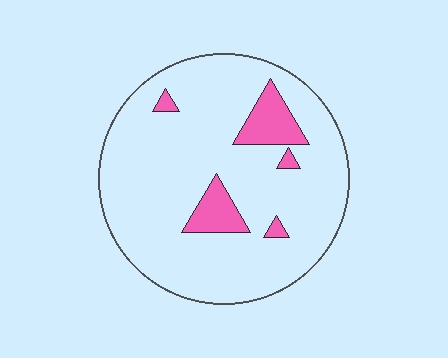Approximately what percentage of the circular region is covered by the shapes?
Approximately 10%.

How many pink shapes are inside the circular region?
5.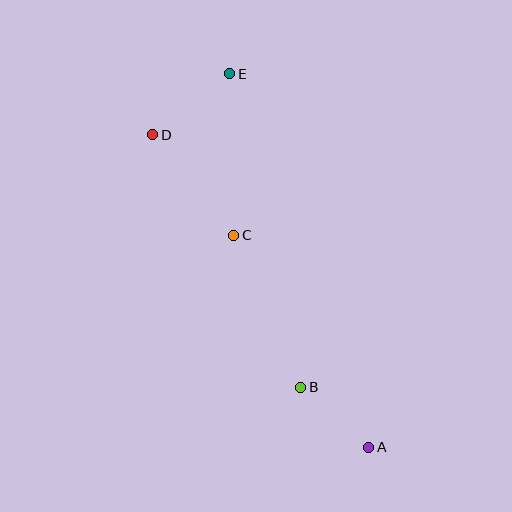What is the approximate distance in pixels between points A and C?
The distance between A and C is approximately 251 pixels.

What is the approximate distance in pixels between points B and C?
The distance between B and C is approximately 166 pixels.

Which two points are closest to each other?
Points A and B are closest to each other.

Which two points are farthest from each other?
Points A and E are farthest from each other.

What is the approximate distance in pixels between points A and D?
The distance between A and D is approximately 380 pixels.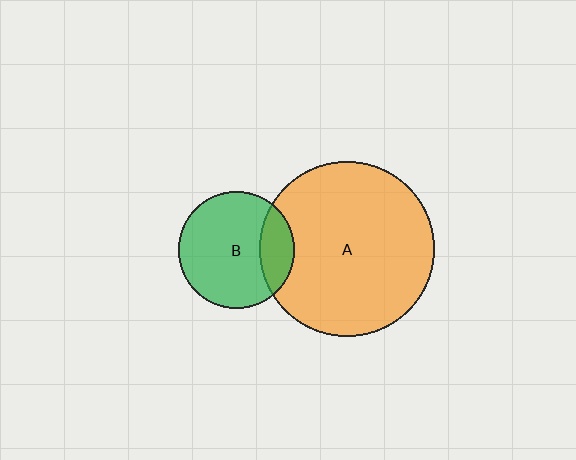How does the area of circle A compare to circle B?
Approximately 2.3 times.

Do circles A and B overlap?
Yes.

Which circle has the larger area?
Circle A (orange).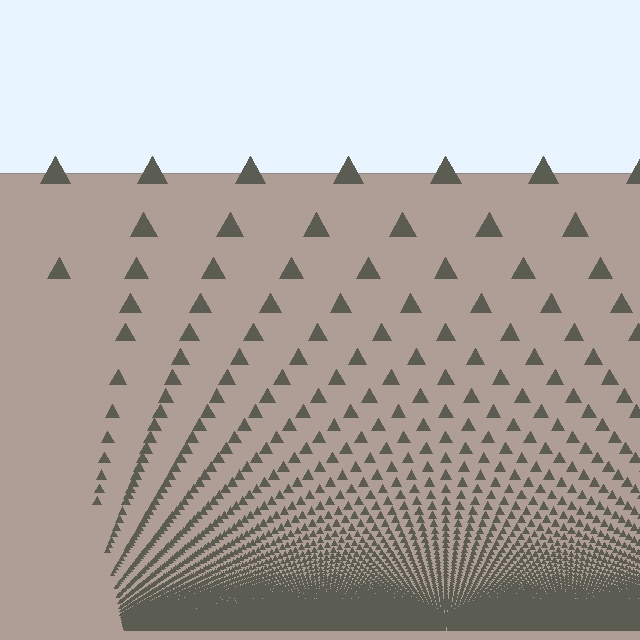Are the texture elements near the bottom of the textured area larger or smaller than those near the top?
Smaller. The gradient is inverted — elements near the bottom are smaller and denser.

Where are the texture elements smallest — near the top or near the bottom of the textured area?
Near the bottom.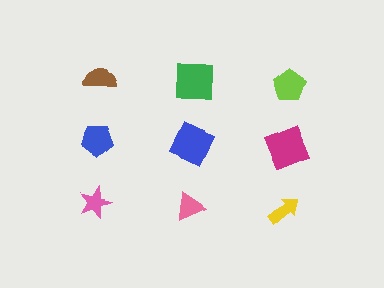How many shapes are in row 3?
3 shapes.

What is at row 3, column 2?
A pink triangle.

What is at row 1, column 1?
A brown semicircle.